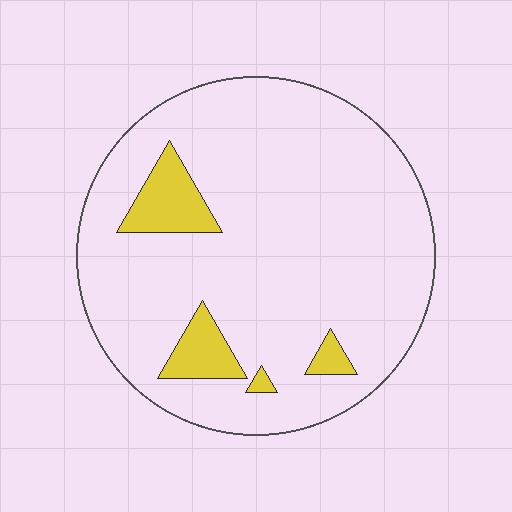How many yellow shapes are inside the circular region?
4.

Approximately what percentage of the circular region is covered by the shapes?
Approximately 10%.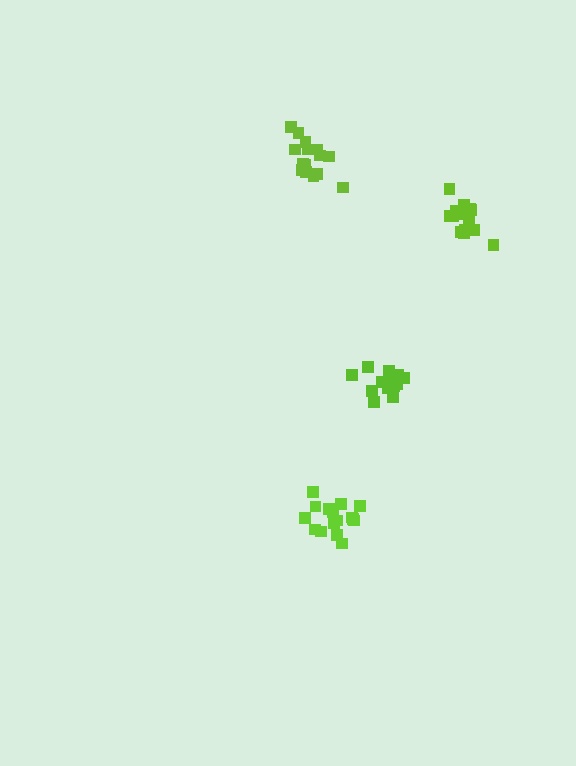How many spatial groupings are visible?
There are 4 spatial groupings.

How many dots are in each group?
Group 1: 15 dots, Group 2: 14 dots, Group 3: 15 dots, Group 4: 16 dots (60 total).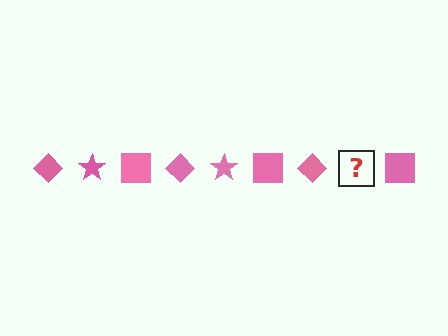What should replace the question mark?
The question mark should be replaced with a pink star.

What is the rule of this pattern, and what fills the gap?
The rule is that the pattern cycles through diamond, star, square shapes in pink. The gap should be filled with a pink star.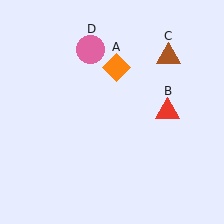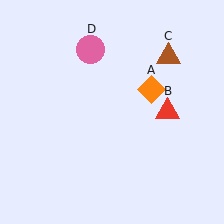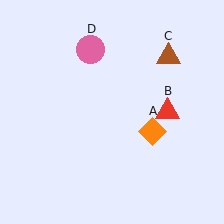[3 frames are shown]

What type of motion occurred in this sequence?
The orange diamond (object A) rotated clockwise around the center of the scene.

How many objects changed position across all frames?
1 object changed position: orange diamond (object A).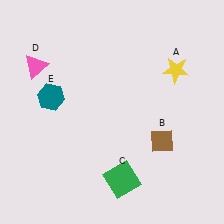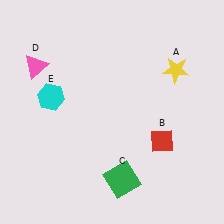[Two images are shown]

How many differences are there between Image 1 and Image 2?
There are 2 differences between the two images.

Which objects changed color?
B changed from brown to red. E changed from teal to cyan.